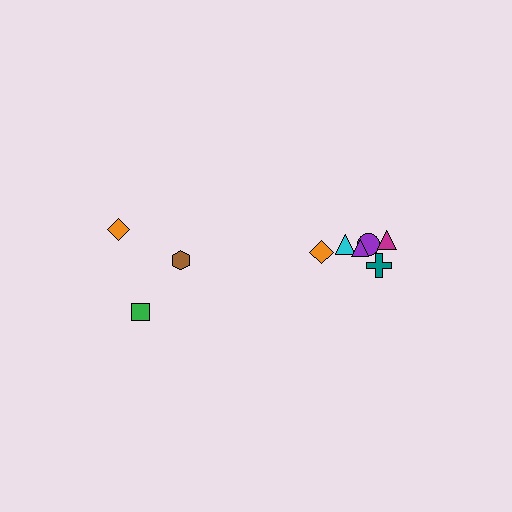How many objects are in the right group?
There are 6 objects.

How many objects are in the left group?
There are 3 objects.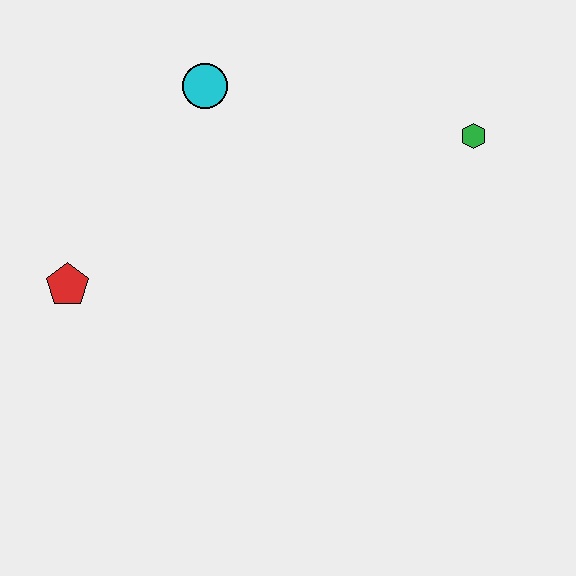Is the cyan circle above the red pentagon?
Yes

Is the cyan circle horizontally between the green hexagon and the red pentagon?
Yes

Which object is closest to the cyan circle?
The red pentagon is closest to the cyan circle.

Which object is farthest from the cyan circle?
The green hexagon is farthest from the cyan circle.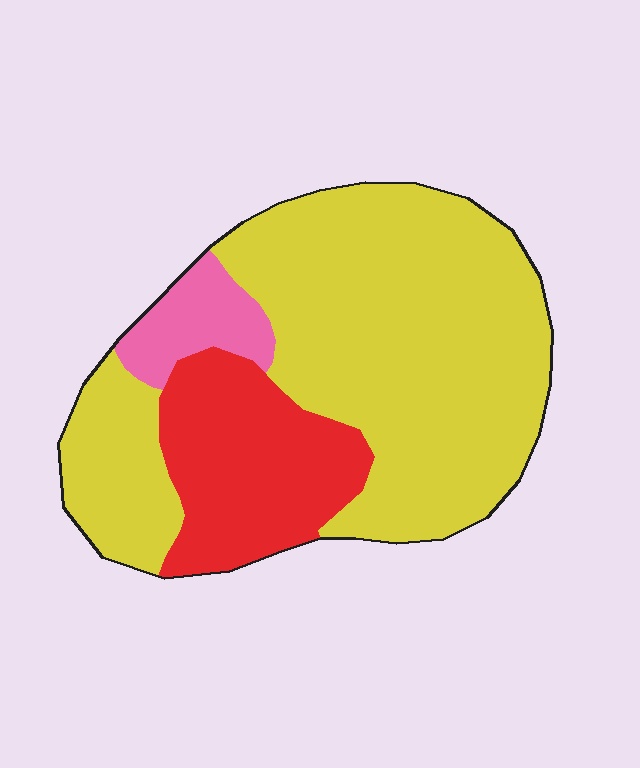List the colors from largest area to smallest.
From largest to smallest: yellow, red, pink.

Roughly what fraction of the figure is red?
Red covers about 25% of the figure.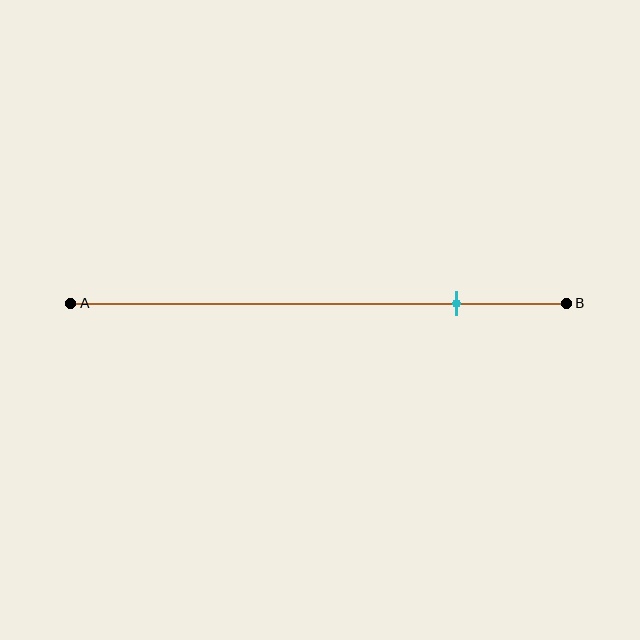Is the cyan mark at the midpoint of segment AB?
No, the mark is at about 80% from A, not at the 50% midpoint.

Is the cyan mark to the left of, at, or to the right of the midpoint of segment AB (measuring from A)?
The cyan mark is to the right of the midpoint of segment AB.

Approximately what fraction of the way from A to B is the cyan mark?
The cyan mark is approximately 80% of the way from A to B.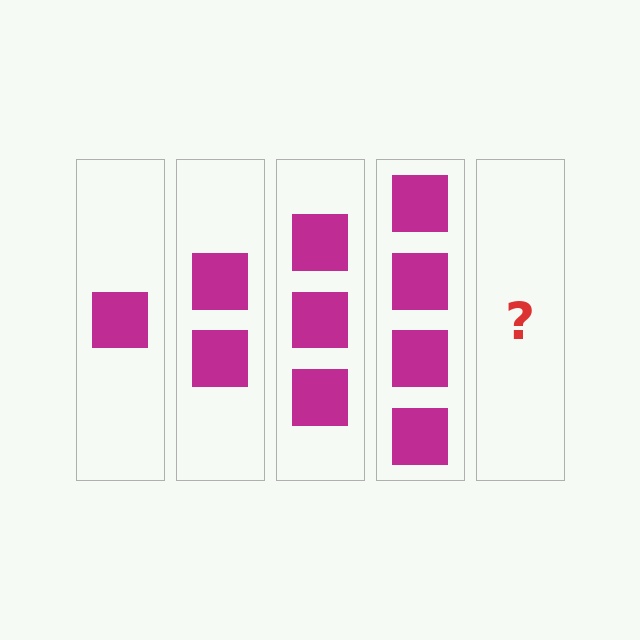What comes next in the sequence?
The next element should be 5 squares.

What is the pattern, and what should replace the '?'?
The pattern is that each step adds one more square. The '?' should be 5 squares.